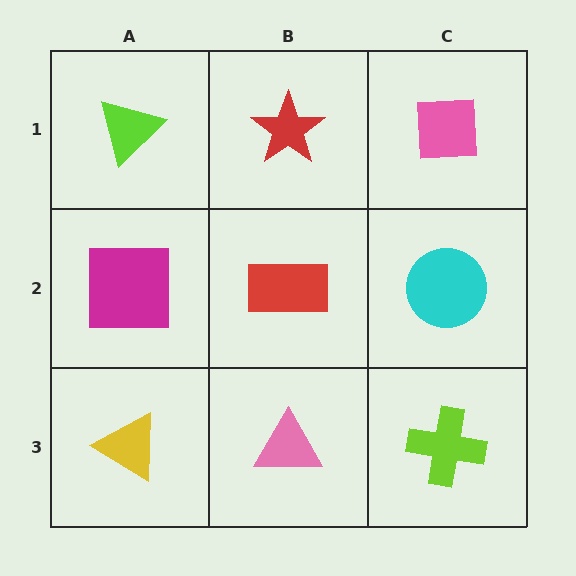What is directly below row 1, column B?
A red rectangle.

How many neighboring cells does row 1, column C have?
2.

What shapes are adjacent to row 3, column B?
A red rectangle (row 2, column B), a yellow triangle (row 3, column A), a lime cross (row 3, column C).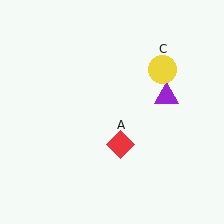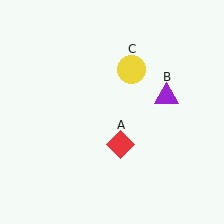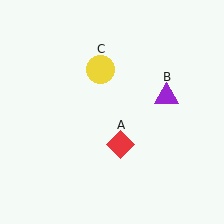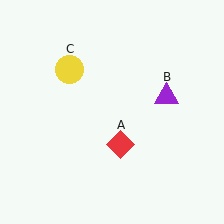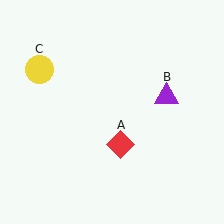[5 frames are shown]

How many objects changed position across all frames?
1 object changed position: yellow circle (object C).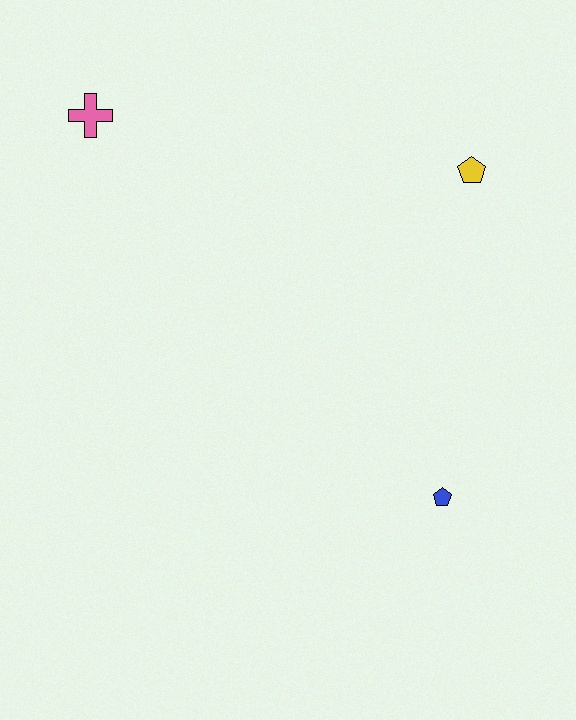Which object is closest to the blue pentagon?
The yellow pentagon is closest to the blue pentagon.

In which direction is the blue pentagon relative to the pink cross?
The blue pentagon is below the pink cross.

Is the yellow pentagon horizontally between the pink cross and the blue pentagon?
No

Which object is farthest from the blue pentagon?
The pink cross is farthest from the blue pentagon.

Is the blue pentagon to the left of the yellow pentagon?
Yes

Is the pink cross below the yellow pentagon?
No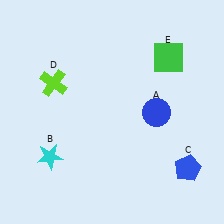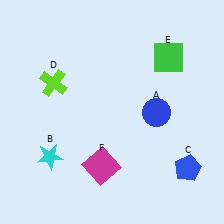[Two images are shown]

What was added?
A magenta square (F) was added in Image 2.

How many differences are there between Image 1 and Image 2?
There is 1 difference between the two images.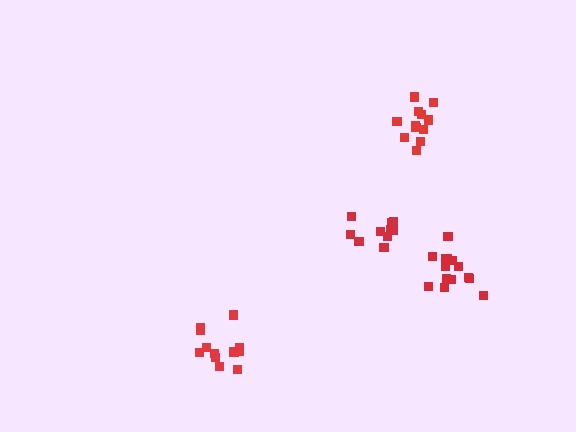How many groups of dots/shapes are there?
There are 4 groups.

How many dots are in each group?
Group 1: 12 dots, Group 2: 14 dots, Group 3: 13 dots, Group 4: 10 dots (49 total).